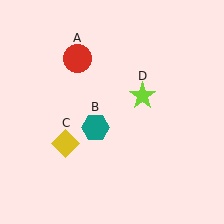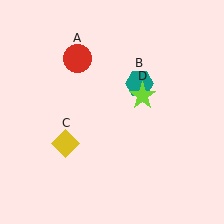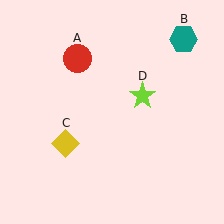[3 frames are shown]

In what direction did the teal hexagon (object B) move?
The teal hexagon (object B) moved up and to the right.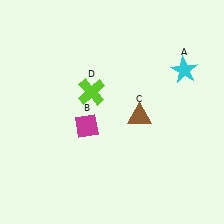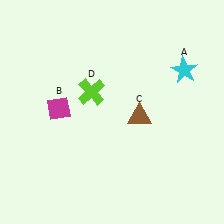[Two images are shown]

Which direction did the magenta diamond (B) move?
The magenta diamond (B) moved left.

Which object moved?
The magenta diamond (B) moved left.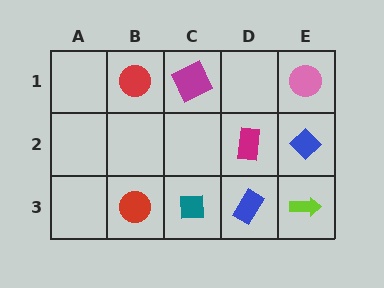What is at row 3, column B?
A red circle.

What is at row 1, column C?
A magenta square.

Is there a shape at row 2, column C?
No, that cell is empty.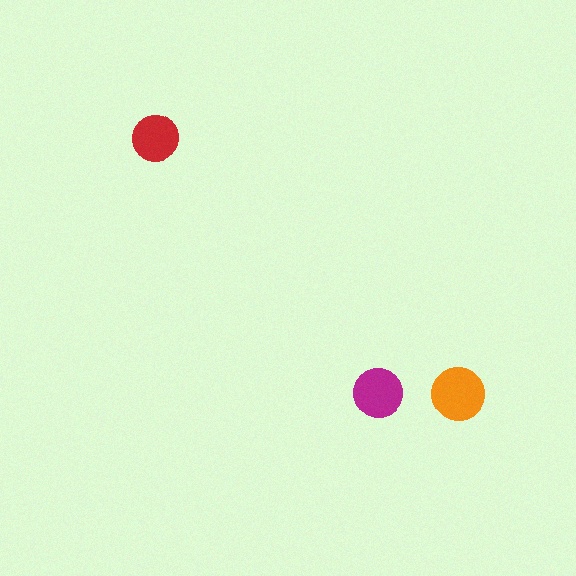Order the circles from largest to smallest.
the orange one, the magenta one, the red one.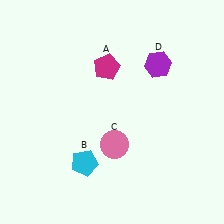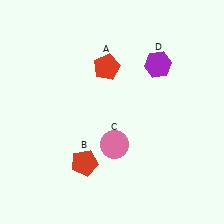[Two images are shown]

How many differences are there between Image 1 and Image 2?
There are 2 differences between the two images.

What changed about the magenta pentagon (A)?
In Image 1, A is magenta. In Image 2, it changed to red.